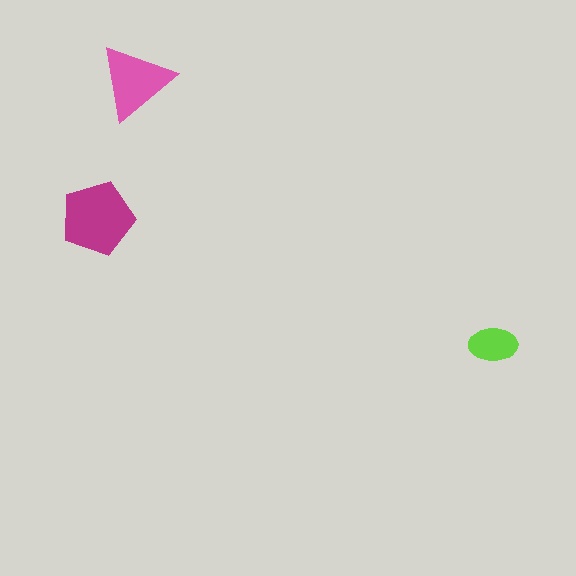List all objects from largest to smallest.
The magenta pentagon, the pink triangle, the lime ellipse.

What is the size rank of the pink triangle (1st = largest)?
2nd.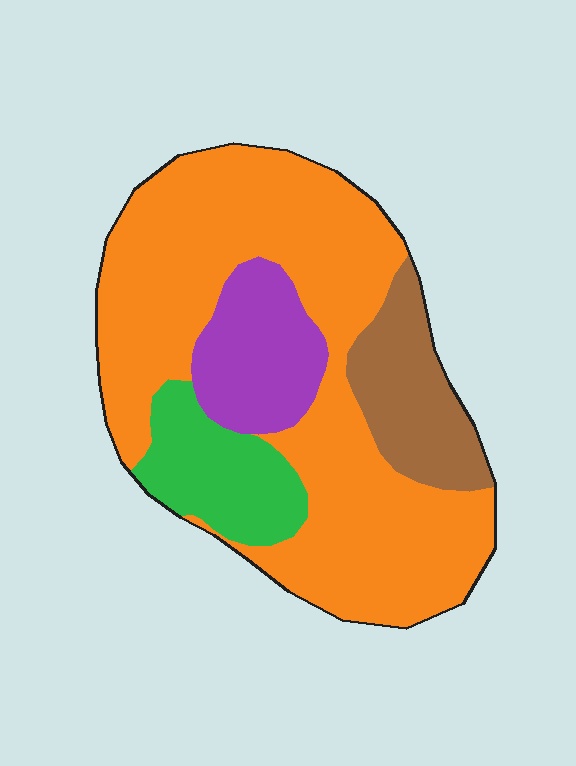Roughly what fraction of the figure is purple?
Purple covers around 15% of the figure.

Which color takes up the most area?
Orange, at roughly 60%.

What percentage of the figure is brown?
Brown covers 13% of the figure.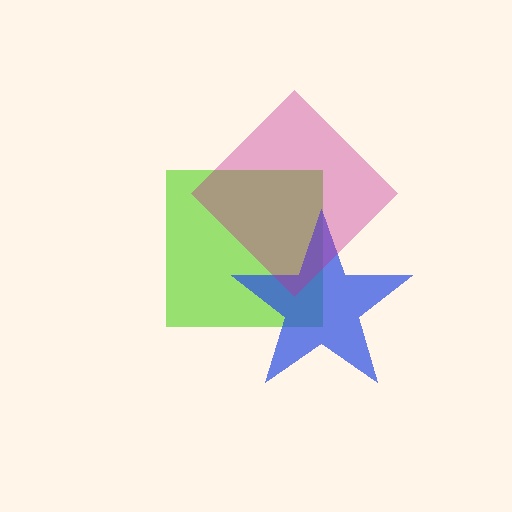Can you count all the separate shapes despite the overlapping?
Yes, there are 3 separate shapes.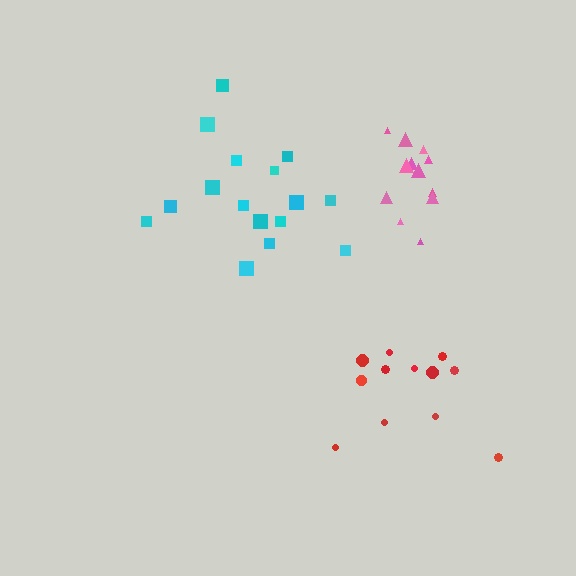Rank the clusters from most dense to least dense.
pink, cyan, red.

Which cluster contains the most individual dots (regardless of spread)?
Cyan (16).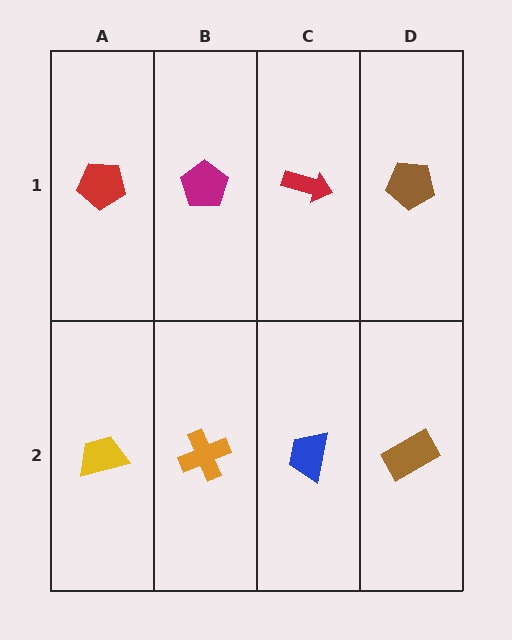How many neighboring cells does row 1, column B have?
3.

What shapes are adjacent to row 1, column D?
A brown rectangle (row 2, column D), a red arrow (row 1, column C).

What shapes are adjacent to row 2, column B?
A magenta pentagon (row 1, column B), a yellow trapezoid (row 2, column A), a blue trapezoid (row 2, column C).